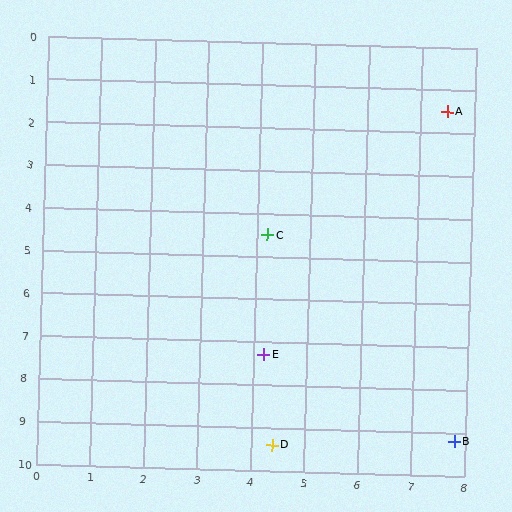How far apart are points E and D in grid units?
Points E and D are about 2.1 grid units apart.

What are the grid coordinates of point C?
Point C is at approximately (4.2, 4.5).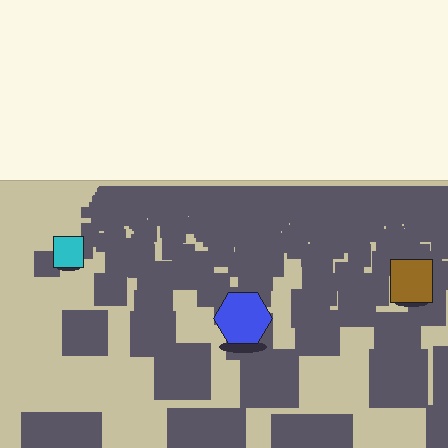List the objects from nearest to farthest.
From nearest to farthest: the blue hexagon, the brown square, the cyan square.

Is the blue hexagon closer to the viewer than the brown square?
Yes. The blue hexagon is closer — you can tell from the texture gradient: the ground texture is coarser near it.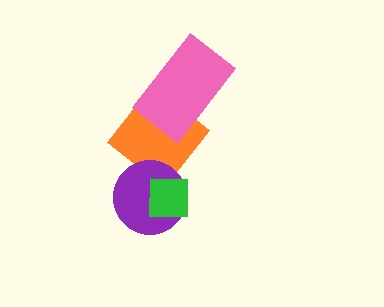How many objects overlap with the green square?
1 object overlaps with the green square.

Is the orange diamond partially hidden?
Yes, it is partially covered by another shape.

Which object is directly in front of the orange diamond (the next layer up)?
The purple circle is directly in front of the orange diamond.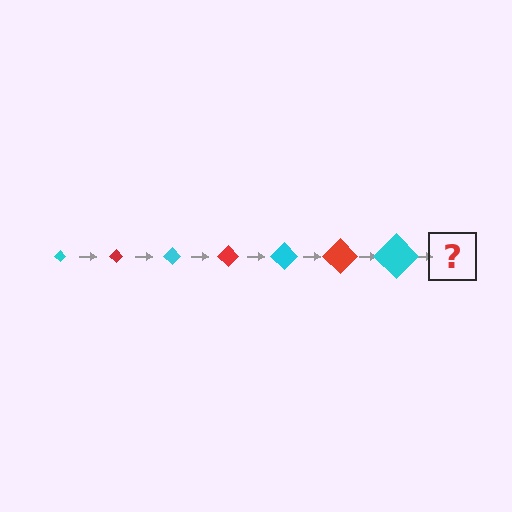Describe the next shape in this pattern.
It should be a red diamond, larger than the previous one.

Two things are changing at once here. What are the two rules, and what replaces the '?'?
The two rules are that the diamond grows larger each step and the color cycles through cyan and red. The '?' should be a red diamond, larger than the previous one.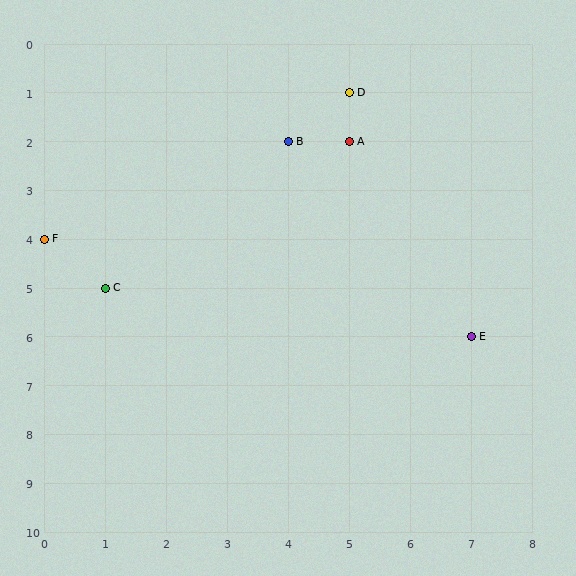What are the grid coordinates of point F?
Point F is at grid coordinates (0, 4).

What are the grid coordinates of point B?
Point B is at grid coordinates (4, 2).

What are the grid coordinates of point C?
Point C is at grid coordinates (1, 5).